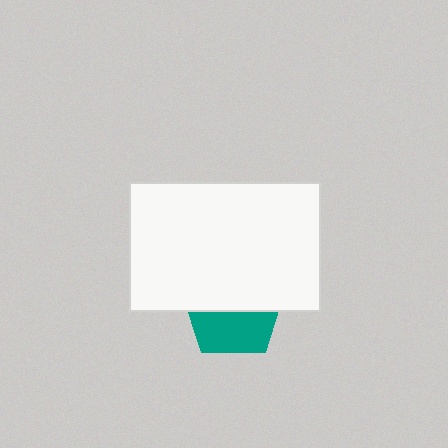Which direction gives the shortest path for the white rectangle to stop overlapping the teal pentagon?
Moving up gives the shortest separation.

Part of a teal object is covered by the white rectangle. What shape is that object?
It is a pentagon.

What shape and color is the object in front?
The object in front is a white rectangle.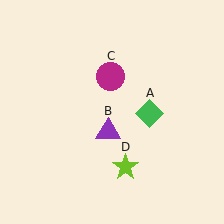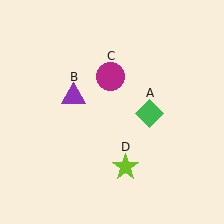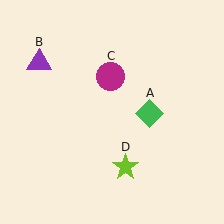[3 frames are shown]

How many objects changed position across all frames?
1 object changed position: purple triangle (object B).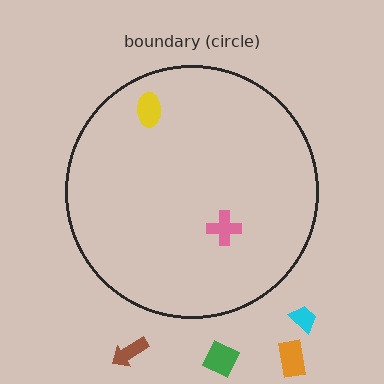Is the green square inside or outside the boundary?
Outside.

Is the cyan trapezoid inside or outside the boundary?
Outside.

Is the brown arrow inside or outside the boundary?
Outside.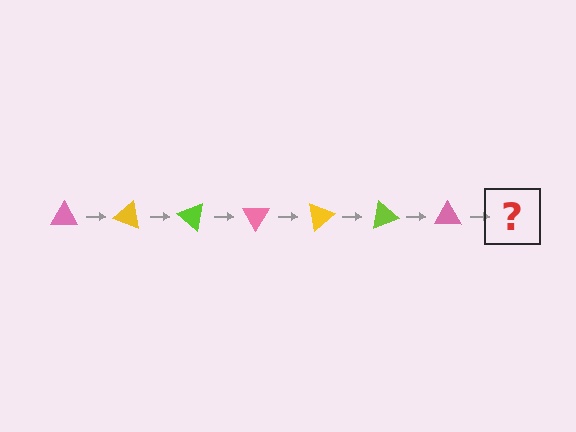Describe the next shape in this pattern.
It should be a yellow triangle, rotated 140 degrees from the start.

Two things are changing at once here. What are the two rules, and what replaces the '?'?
The two rules are that it rotates 20 degrees each step and the color cycles through pink, yellow, and lime. The '?' should be a yellow triangle, rotated 140 degrees from the start.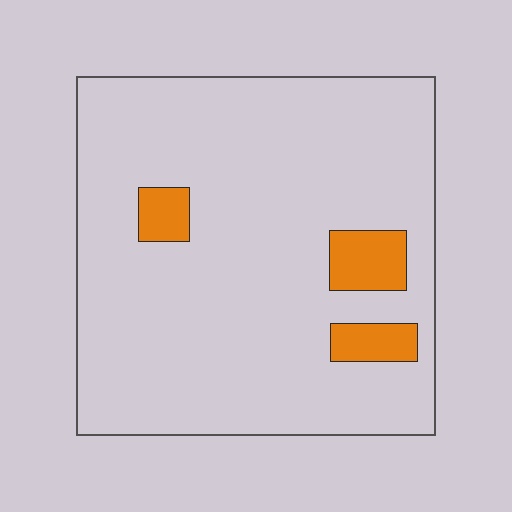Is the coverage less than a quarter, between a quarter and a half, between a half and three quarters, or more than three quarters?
Less than a quarter.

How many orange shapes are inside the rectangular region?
3.